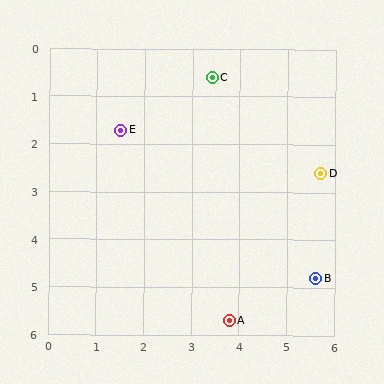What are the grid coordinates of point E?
Point E is at approximately (1.5, 1.7).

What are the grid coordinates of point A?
Point A is at approximately (3.8, 5.7).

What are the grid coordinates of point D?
Point D is at approximately (5.7, 2.6).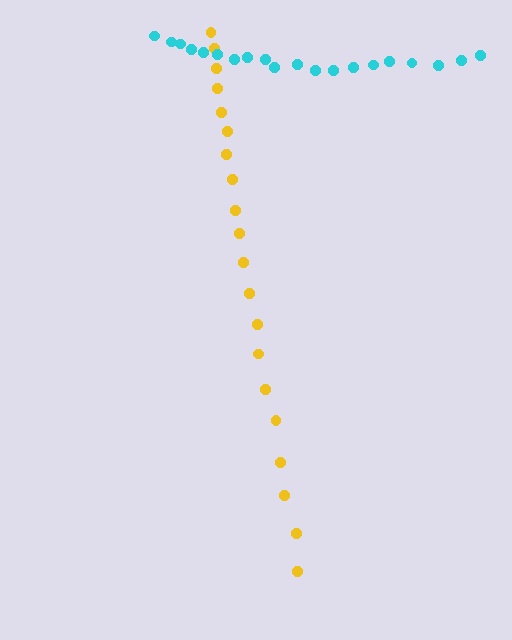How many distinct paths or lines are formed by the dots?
There are 2 distinct paths.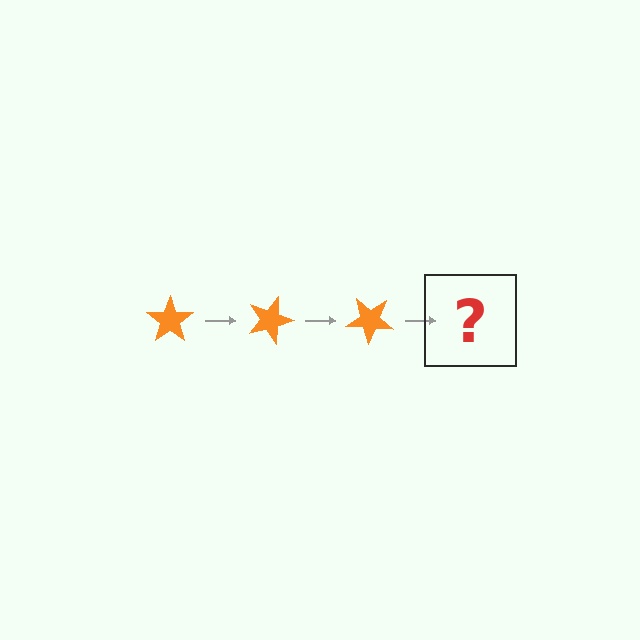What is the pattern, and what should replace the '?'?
The pattern is that the star rotates 20 degrees each step. The '?' should be an orange star rotated 60 degrees.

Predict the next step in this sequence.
The next step is an orange star rotated 60 degrees.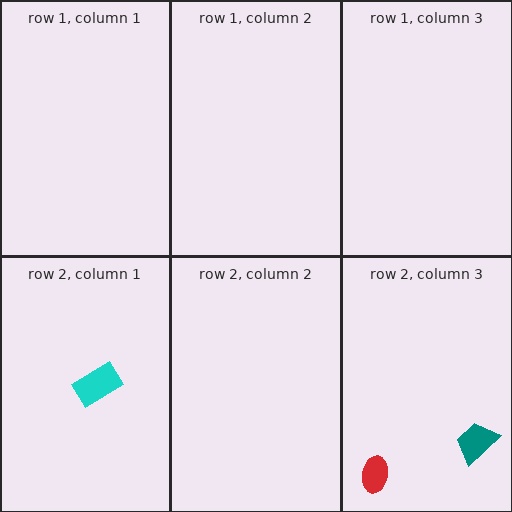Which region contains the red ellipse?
The row 2, column 3 region.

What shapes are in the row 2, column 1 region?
The cyan rectangle.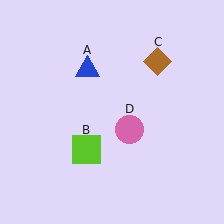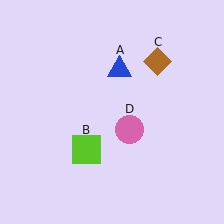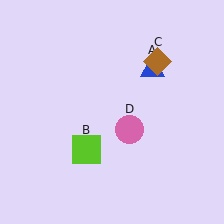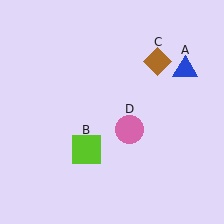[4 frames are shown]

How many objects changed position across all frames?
1 object changed position: blue triangle (object A).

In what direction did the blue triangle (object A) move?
The blue triangle (object A) moved right.